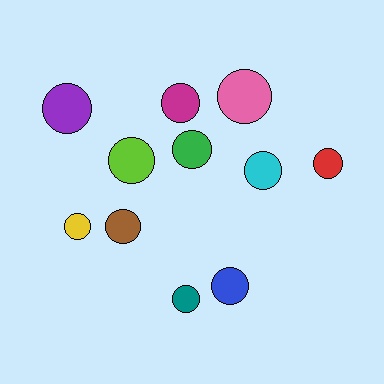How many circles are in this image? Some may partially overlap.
There are 11 circles.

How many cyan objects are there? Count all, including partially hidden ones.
There is 1 cyan object.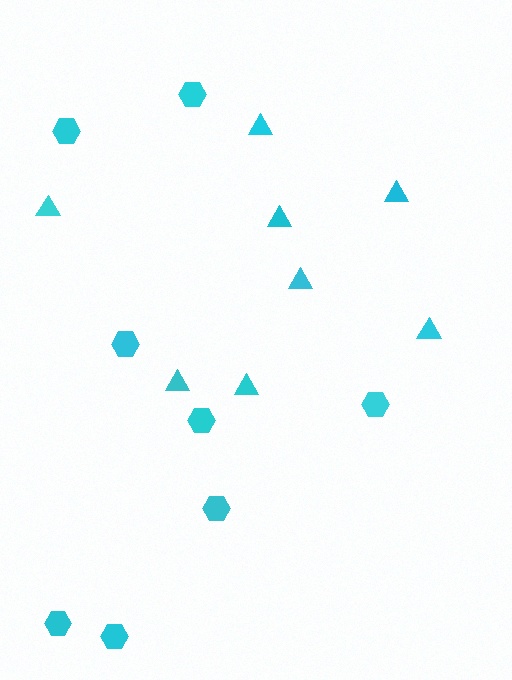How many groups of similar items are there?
There are 2 groups: one group of hexagons (8) and one group of triangles (8).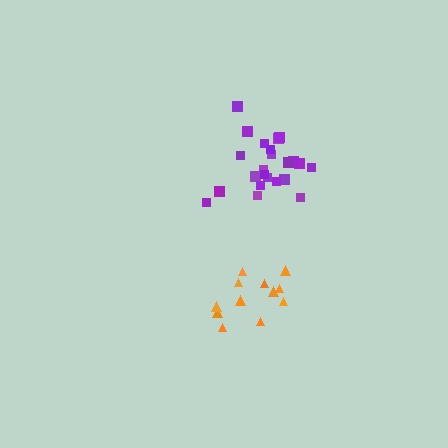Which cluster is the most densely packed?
Purple.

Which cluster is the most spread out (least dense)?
Orange.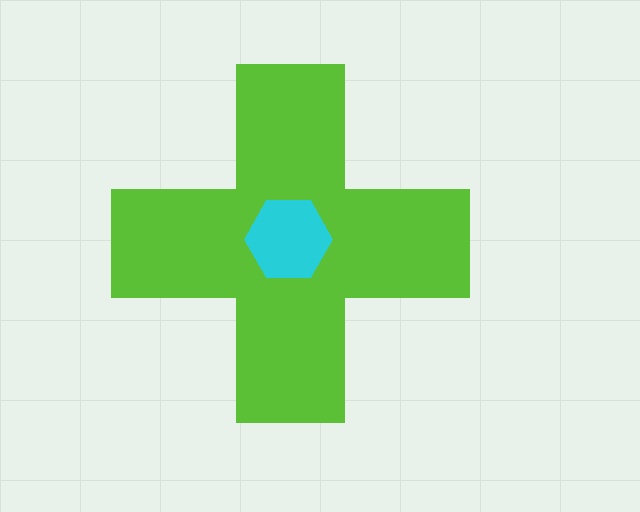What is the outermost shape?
The lime cross.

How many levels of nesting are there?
2.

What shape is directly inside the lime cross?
The cyan hexagon.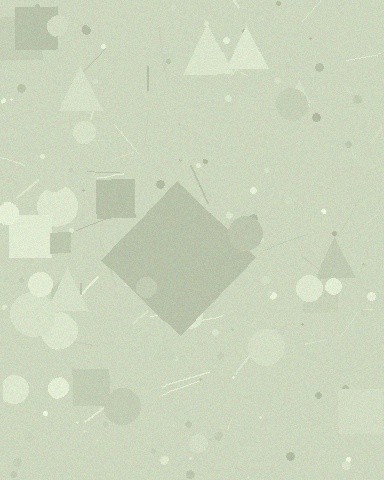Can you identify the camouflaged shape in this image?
The camouflaged shape is a diamond.